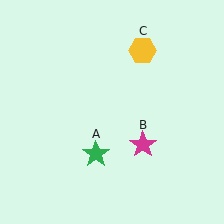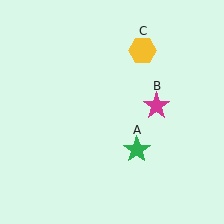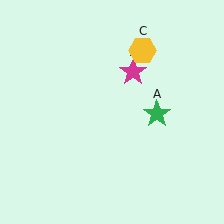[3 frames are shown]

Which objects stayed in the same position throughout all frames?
Yellow hexagon (object C) remained stationary.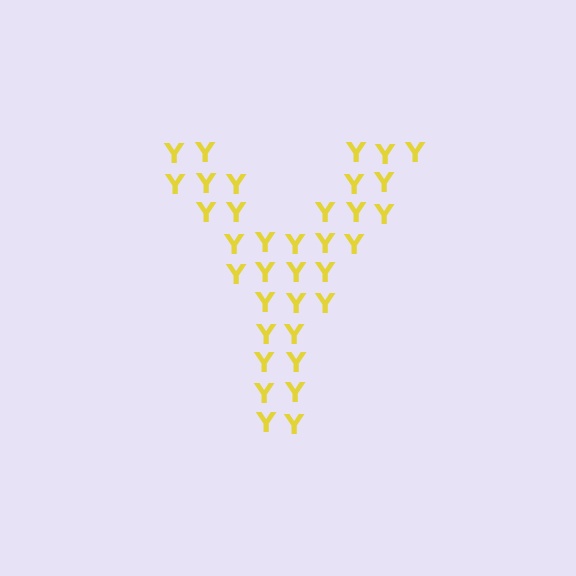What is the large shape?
The large shape is the letter Y.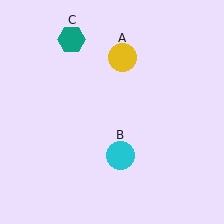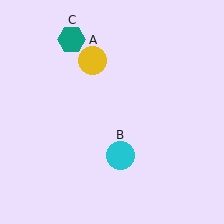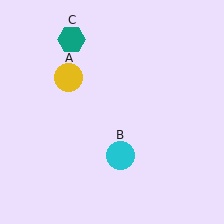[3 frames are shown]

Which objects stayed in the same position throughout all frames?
Cyan circle (object B) and teal hexagon (object C) remained stationary.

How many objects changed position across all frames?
1 object changed position: yellow circle (object A).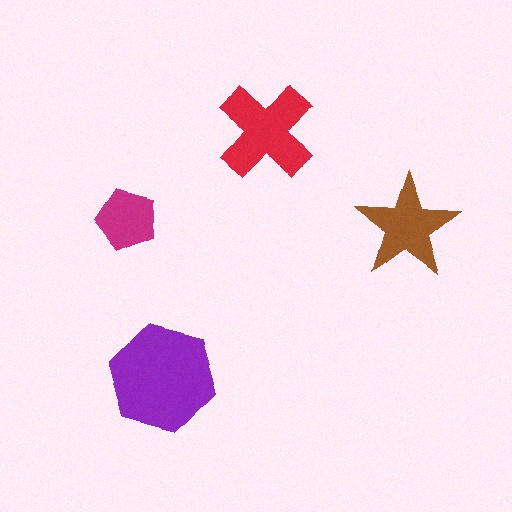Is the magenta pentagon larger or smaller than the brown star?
Smaller.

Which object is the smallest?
The magenta pentagon.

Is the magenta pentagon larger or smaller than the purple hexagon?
Smaller.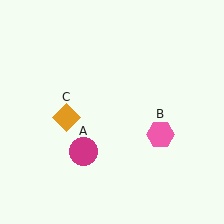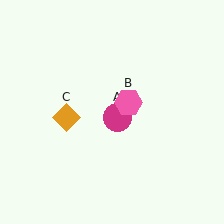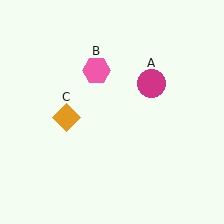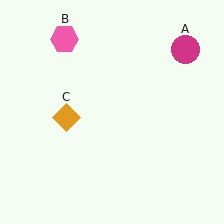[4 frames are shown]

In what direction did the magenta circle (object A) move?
The magenta circle (object A) moved up and to the right.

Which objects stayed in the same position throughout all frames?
Orange diamond (object C) remained stationary.